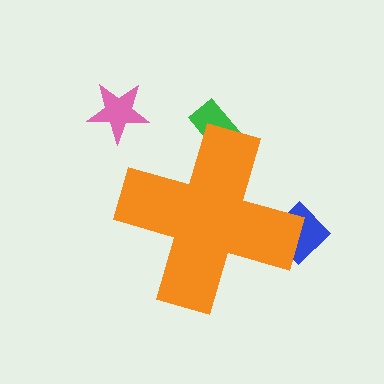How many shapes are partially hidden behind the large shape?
2 shapes are partially hidden.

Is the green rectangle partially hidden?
Yes, the green rectangle is partially hidden behind the orange cross.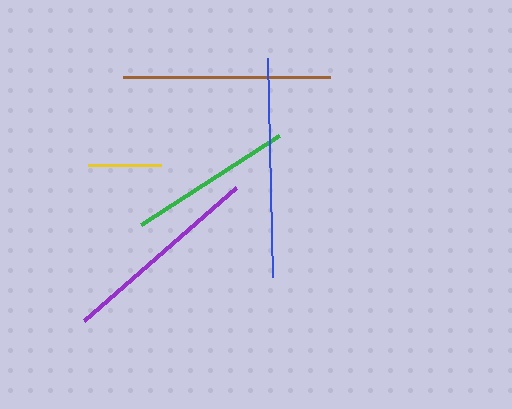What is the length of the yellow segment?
The yellow segment is approximately 73 pixels long.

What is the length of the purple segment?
The purple segment is approximately 202 pixels long.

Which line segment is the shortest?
The yellow line is the shortest at approximately 73 pixels.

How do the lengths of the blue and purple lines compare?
The blue and purple lines are approximately the same length.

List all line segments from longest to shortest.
From longest to shortest: blue, brown, purple, green, yellow.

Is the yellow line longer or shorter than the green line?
The green line is longer than the yellow line.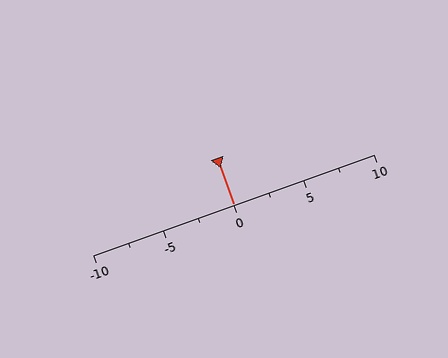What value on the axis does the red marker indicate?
The marker indicates approximately 0.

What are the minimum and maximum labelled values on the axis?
The axis runs from -10 to 10.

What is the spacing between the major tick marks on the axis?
The major ticks are spaced 5 apart.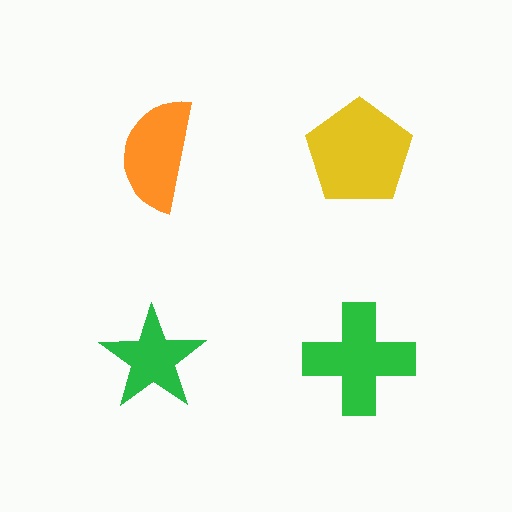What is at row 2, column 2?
A green cross.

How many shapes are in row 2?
2 shapes.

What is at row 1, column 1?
An orange semicircle.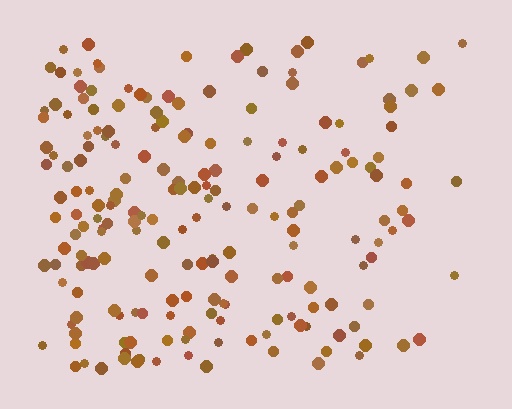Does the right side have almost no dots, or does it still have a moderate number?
Still a moderate number, just noticeably fewer than the left.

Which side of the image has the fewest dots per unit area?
The right.